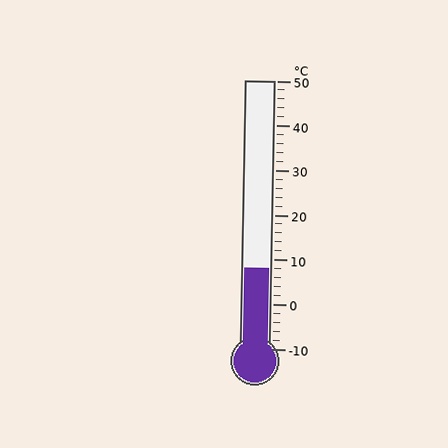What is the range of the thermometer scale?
The thermometer scale ranges from -10°C to 50°C.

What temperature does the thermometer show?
The thermometer shows approximately 8°C.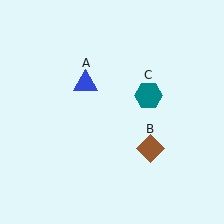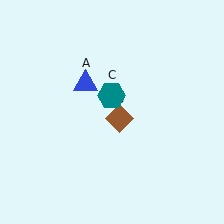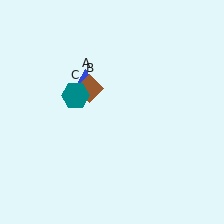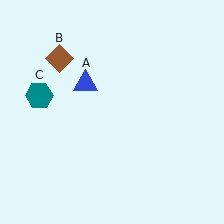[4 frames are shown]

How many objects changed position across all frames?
2 objects changed position: brown diamond (object B), teal hexagon (object C).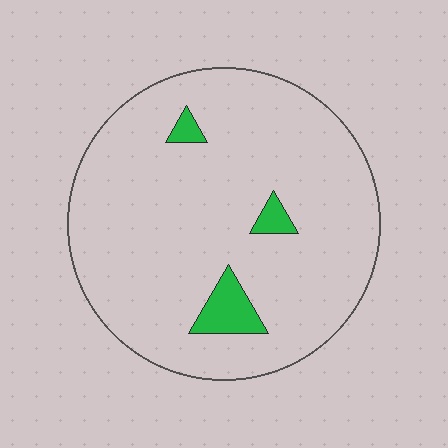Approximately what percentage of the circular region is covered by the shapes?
Approximately 5%.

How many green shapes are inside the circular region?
3.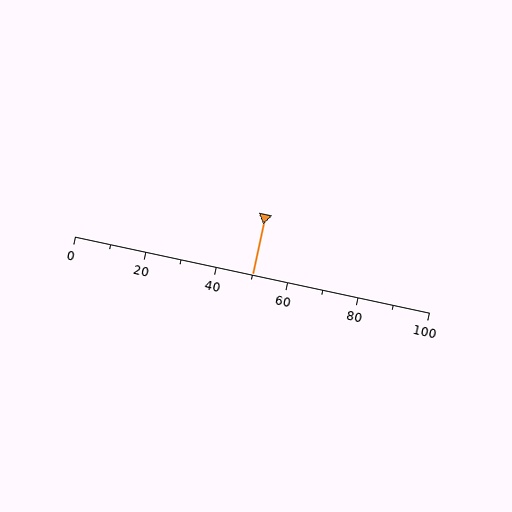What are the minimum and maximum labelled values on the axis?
The axis runs from 0 to 100.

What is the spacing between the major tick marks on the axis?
The major ticks are spaced 20 apart.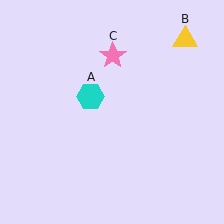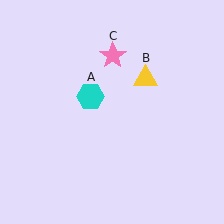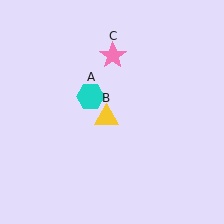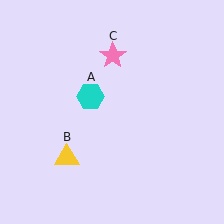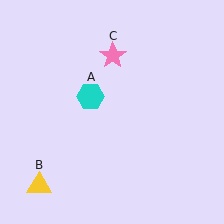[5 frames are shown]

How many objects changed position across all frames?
1 object changed position: yellow triangle (object B).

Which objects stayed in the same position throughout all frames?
Cyan hexagon (object A) and pink star (object C) remained stationary.